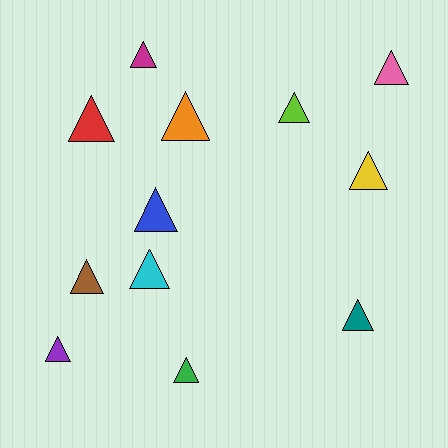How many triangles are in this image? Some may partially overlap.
There are 12 triangles.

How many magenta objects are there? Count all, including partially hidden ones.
There is 1 magenta object.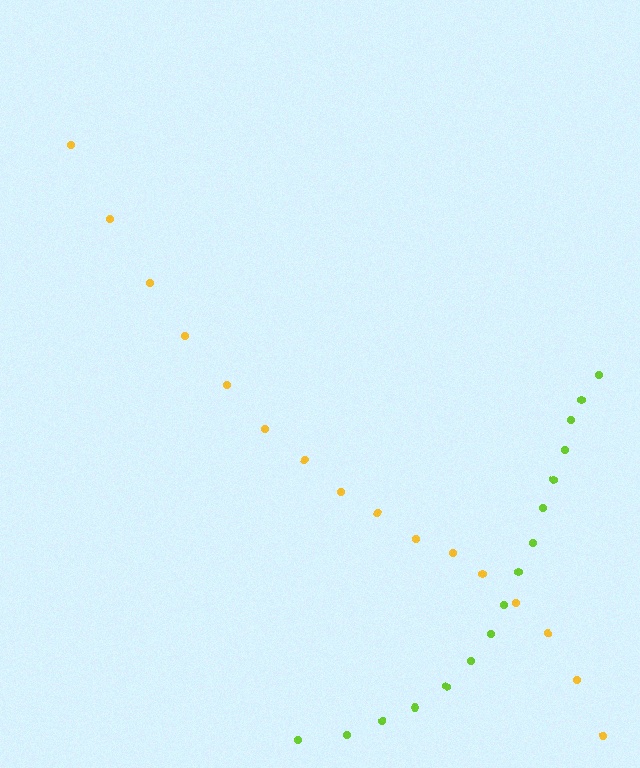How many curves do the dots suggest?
There are 2 distinct paths.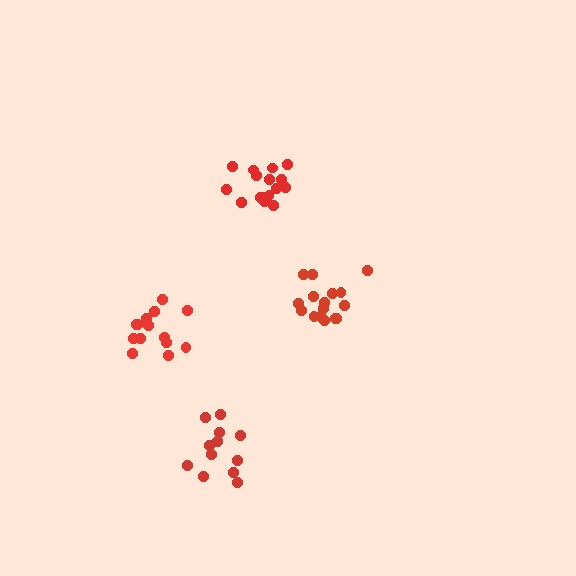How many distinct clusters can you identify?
There are 4 distinct clusters.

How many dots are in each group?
Group 1: 16 dots, Group 2: 12 dots, Group 3: 16 dots, Group 4: 14 dots (58 total).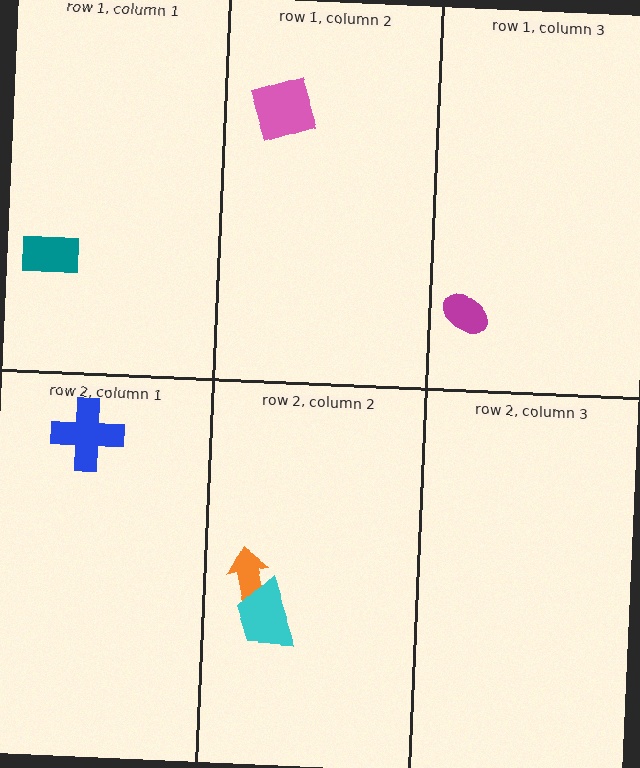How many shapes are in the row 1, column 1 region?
1.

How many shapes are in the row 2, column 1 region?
1.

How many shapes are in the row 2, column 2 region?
2.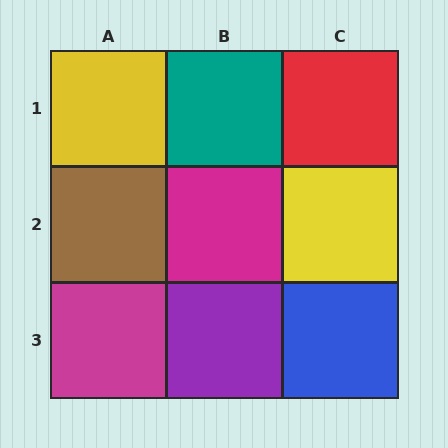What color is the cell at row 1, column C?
Red.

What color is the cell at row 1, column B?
Teal.